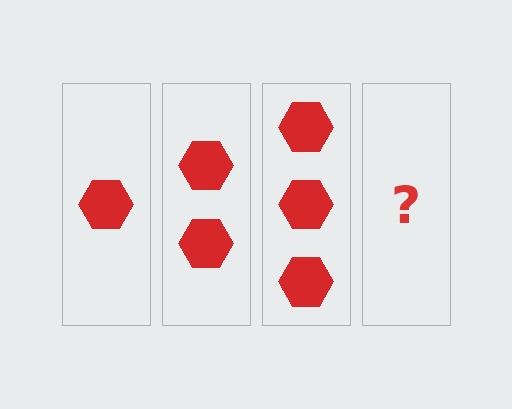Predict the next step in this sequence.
The next step is 4 hexagons.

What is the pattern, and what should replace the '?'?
The pattern is that each step adds one more hexagon. The '?' should be 4 hexagons.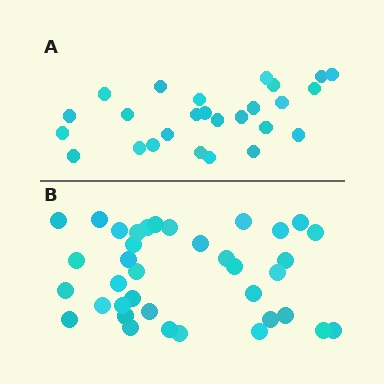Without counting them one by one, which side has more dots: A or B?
Region B (the bottom region) has more dots.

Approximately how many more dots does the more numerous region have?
Region B has roughly 12 or so more dots than region A.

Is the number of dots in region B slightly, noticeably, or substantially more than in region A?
Region B has noticeably more, but not dramatically so. The ratio is roughly 1.4 to 1.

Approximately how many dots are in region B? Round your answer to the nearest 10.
About 40 dots. (The exact count is 37, which rounds to 40.)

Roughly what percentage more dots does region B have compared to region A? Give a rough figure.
About 40% more.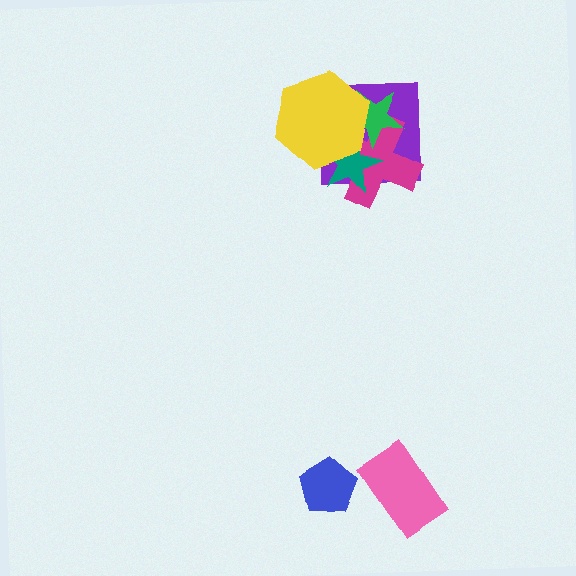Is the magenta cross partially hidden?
Yes, it is partially covered by another shape.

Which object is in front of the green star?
The yellow hexagon is in front of the green star.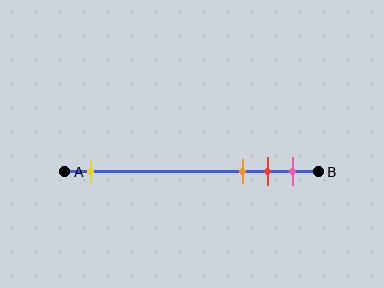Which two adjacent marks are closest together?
The red and pink marks are the closest adjacent pair.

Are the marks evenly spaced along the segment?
No, the marks are not evenly spaced.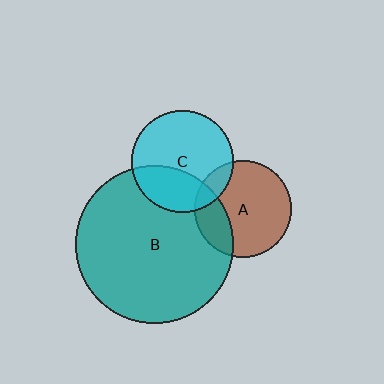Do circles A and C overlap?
Yes.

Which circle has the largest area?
Circle B (teal).